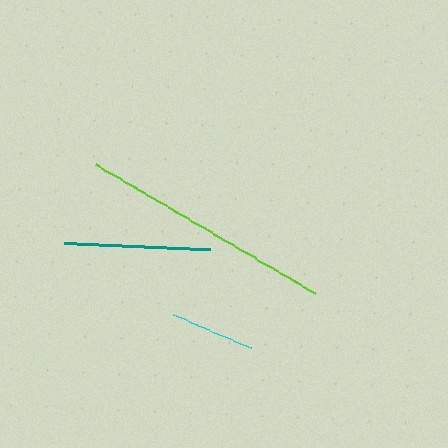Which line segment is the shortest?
The cyan line is the shortest at approximately 85 pixels.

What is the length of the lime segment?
The lime segment is approximately 255 pixels long.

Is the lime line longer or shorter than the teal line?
The lime line is longer than the teal line.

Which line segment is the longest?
The lime line is the longest at approximately 255 pixels.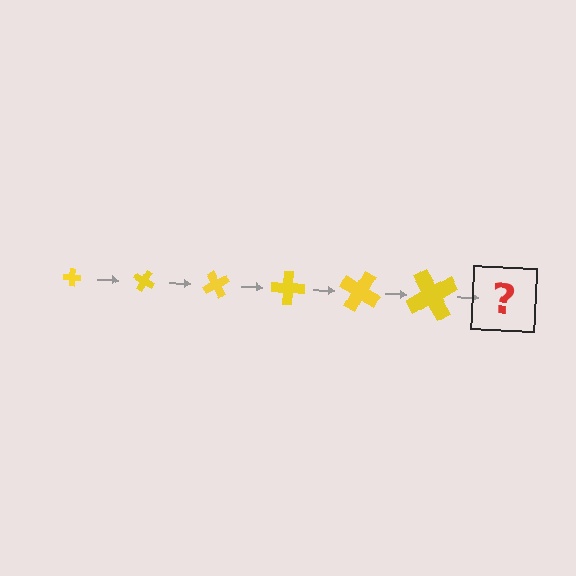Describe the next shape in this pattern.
It should be a cross, larger than the previous one and rotated 180 degrees from the start.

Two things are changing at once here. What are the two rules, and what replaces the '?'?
The two rules are that the cross grows larger each step and it rotates 30 degrees each step. The '?' should be a cross, larger than the previous one and rotated 180 degrees from the start.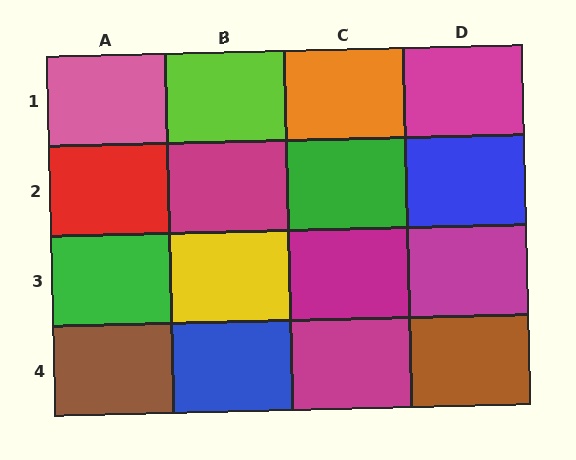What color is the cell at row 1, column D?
Magenta.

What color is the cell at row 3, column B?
Yellow.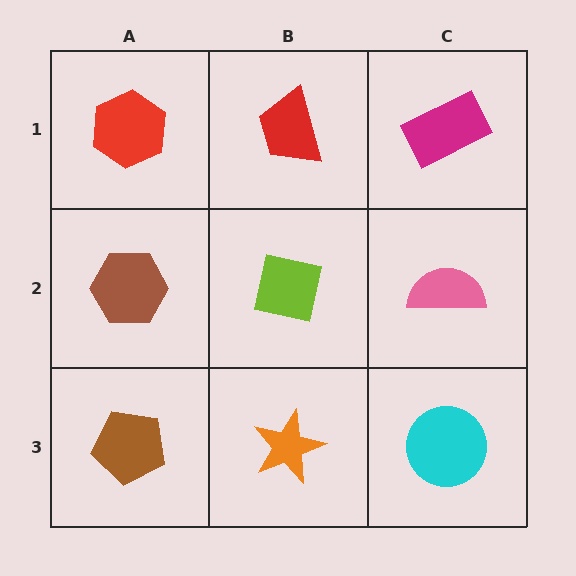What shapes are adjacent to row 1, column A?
A brown hexagon (row 2, column A), a red trapezoid (row 1, column B).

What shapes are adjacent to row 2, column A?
A red hexagon (row 1, column A), a brown pentagon (row 3, column A), a lime square (row 2, column B).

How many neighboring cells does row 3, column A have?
2.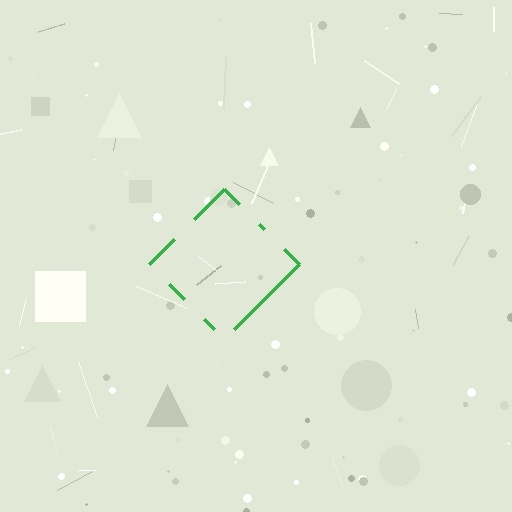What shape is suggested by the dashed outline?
The dashed outline suggests a diamond.